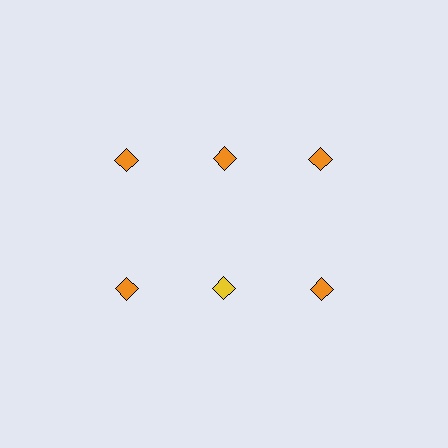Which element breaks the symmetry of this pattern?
The yellow diamond in the second row, second from left column breaks the symmetry. All other shapes are orange diamonds.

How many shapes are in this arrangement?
There are 6 shapes arranged in a grid pattern.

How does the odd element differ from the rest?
It has a different color: yellow instead of orange.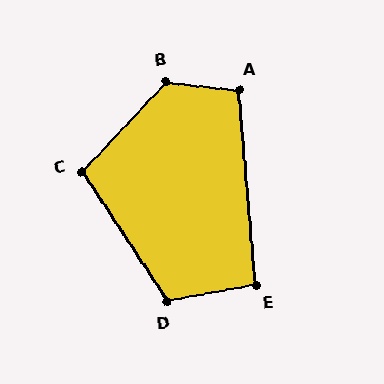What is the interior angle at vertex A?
Approximately 101 degrees (obtuse).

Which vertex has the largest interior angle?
B, at approximately 128 degrees.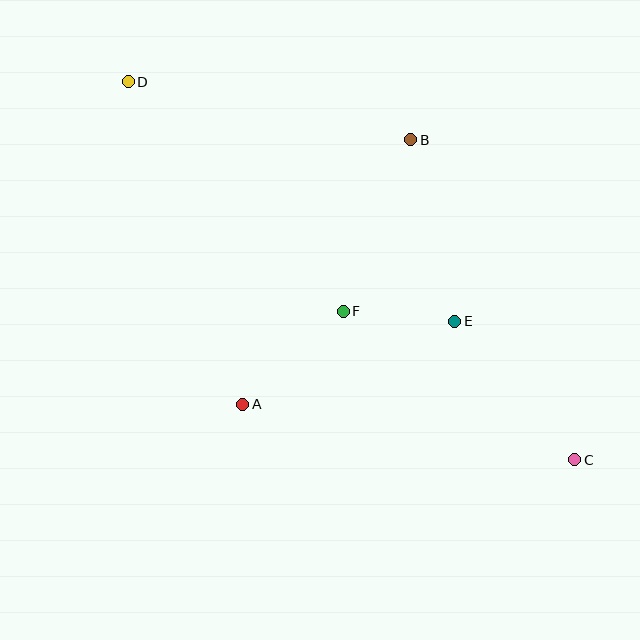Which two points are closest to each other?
Points E and F are closest to each other.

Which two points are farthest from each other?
Points C and D are farthest from each other.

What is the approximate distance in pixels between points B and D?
The distance between B and D is approximately 288 pixels.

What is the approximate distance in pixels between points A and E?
The distance between A and E is approximately 228 pixels.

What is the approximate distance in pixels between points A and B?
The distance between A and B is approximately 313 pixels.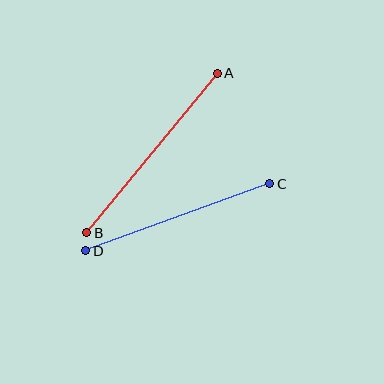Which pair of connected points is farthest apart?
Points A and B are farthest apart.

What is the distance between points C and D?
The distance is approximately 196 pixels.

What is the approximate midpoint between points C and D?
The midpoint is at approximately (178, 217) pixels.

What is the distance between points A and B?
The distance is approximately 206 pixels.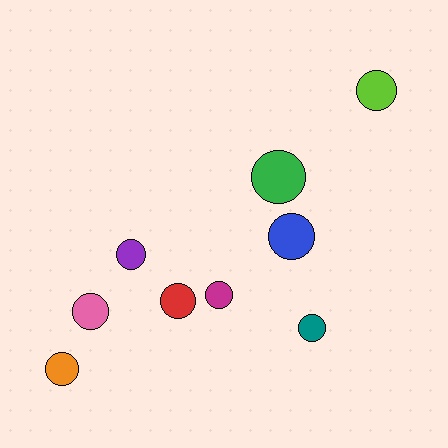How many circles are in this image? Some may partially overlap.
There are 9 circles.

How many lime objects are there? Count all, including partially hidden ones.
There is 1 lime object.